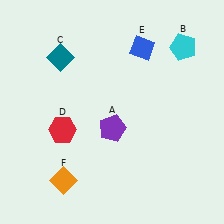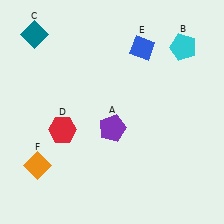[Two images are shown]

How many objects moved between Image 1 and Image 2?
2 objects moved between the two images.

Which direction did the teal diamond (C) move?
The teal diamond (C) moved left.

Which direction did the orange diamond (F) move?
The orange diamond (F) moved left.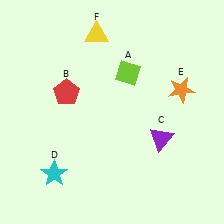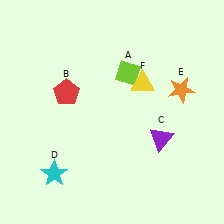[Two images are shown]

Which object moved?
The yellow triangle (F) moved down.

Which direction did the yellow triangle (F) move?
The yellow triangle (F) moved down.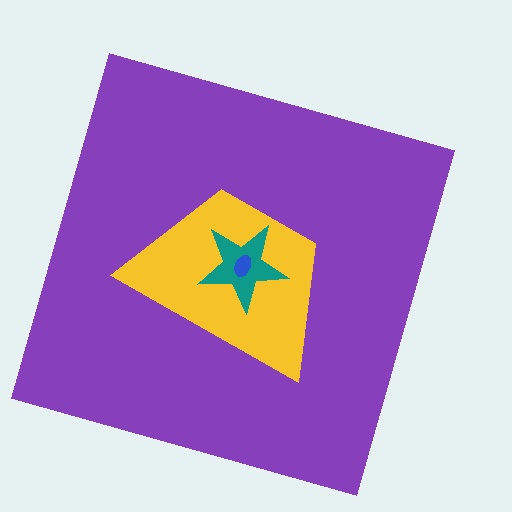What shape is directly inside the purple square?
The yellow trapezoid.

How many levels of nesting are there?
4.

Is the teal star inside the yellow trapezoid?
Yes.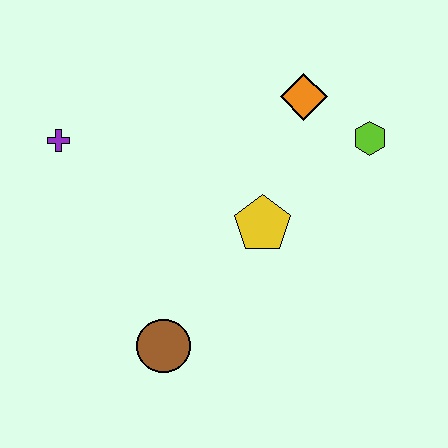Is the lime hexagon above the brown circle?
Yes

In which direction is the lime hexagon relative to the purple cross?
The lime hexagon is to the right of the purple cross.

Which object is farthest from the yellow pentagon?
The purple cross is farthest from the yellow pentagon.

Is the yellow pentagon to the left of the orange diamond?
Yes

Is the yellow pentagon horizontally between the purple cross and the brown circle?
No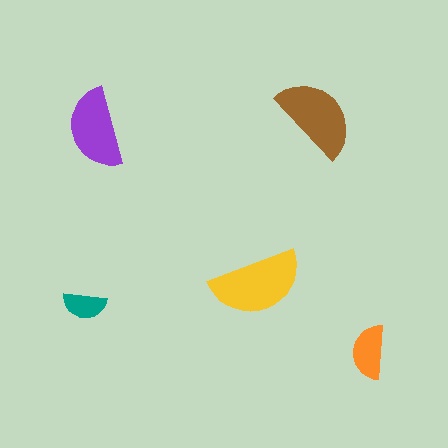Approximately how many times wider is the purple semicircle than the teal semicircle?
About 2 times wider.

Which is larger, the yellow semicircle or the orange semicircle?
The yellow one.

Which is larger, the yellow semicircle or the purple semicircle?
The yellow one.